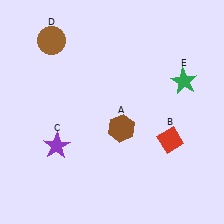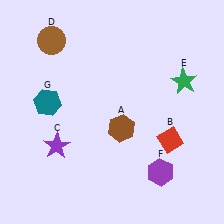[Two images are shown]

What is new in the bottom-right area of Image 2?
A purple hexagon (F) was added in the bottom-right area of Image 2.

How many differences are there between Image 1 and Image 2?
There are 2 differences between the two images.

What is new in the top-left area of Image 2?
A teal hexagon (G) was added in the top-left area of Image 2.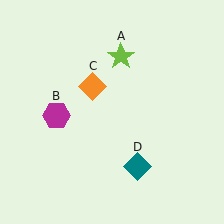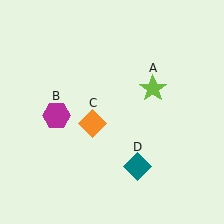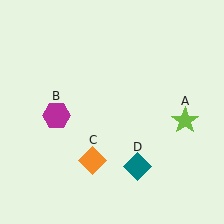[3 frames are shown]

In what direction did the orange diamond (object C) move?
The orange diamond (object C) moved down.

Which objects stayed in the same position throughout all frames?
Magenta hexagon (object B) and teal diamond (object D) remained stationary.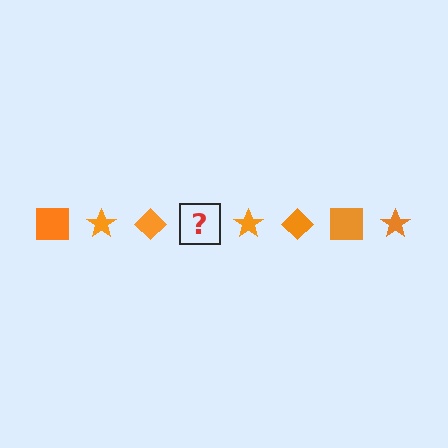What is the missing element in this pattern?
The missing element is an orange square.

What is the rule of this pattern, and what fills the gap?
The rule is that the pattern cycles through square, star, diamond shapes in orange. The gap should be filled with an orange square.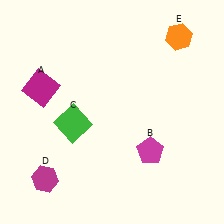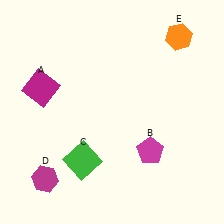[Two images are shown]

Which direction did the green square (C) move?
The green square (C) moved down.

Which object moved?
The green square (C) moved down.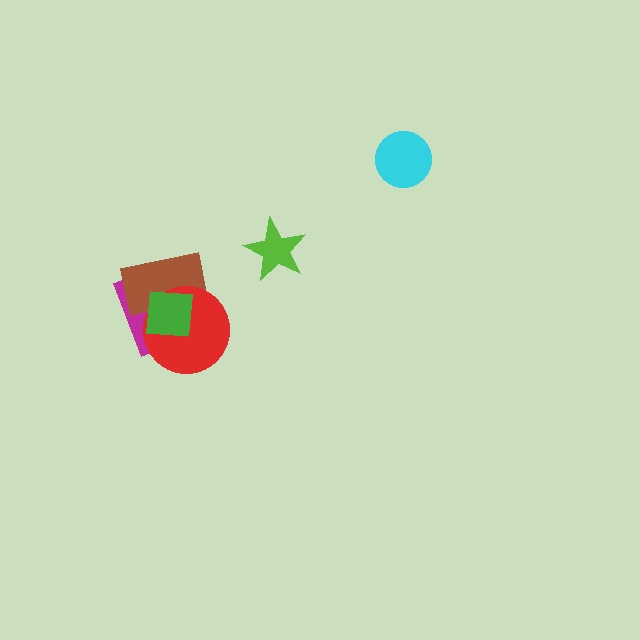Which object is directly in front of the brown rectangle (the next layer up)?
The red circle is directly in front of the brown rectangle.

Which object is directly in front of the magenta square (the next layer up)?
The brown rectangle is directly in front of the magenta square.